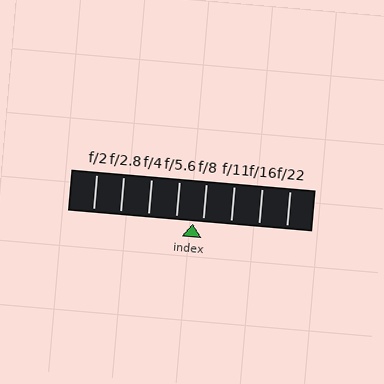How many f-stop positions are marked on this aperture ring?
There are 8 f-stop positions marked.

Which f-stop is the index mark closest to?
The index mark is closest to f/8.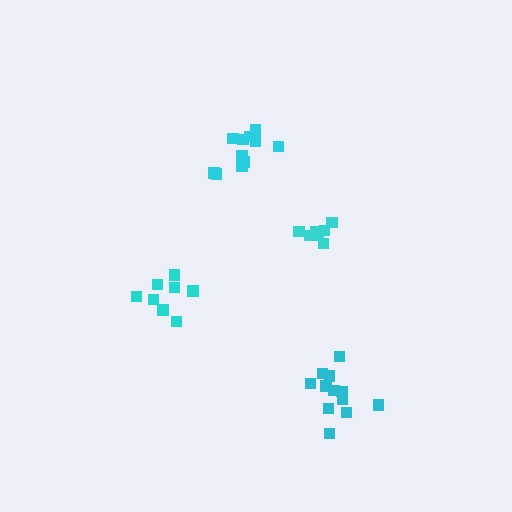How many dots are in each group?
Group 1: 11 dots, Group 2: 8 dots, Group 3: 7 dots, Group 4: 12 dots (38 total).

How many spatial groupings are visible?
There are 4 spatial groupings.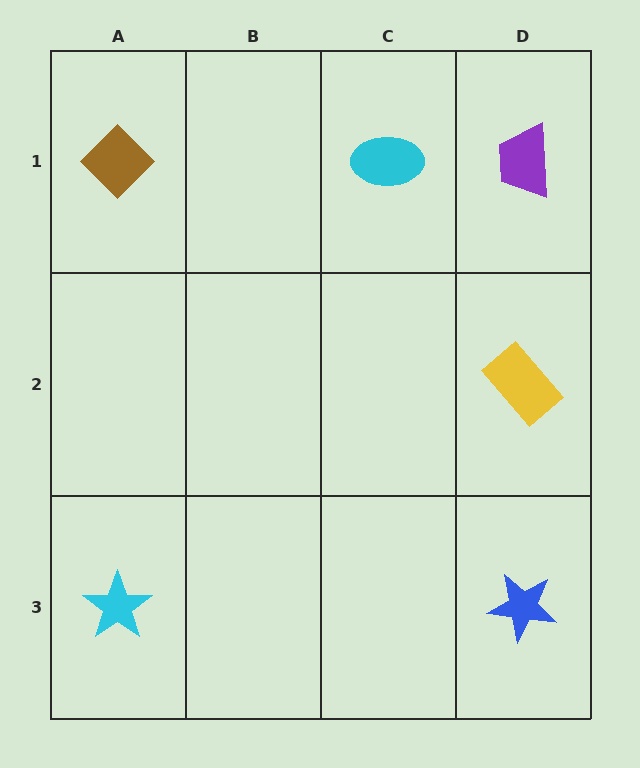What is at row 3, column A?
A cyan star.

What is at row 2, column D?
A yellow rectangle.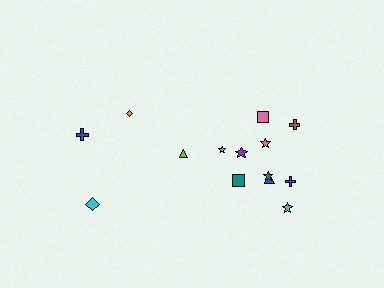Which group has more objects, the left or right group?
The right group.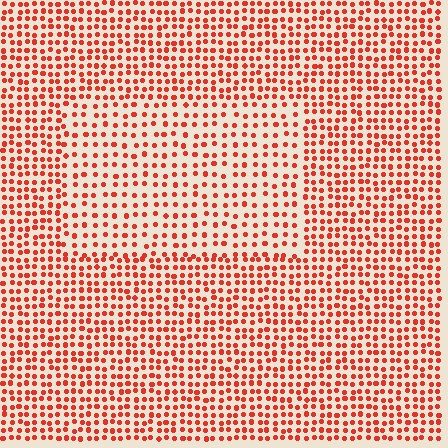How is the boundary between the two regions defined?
The boundary is defined by a change in element density (approximately 1.7x ratio). All elements are the same color, size, and shape.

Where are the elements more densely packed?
The elements are more densely packed outside the rectangle boundary.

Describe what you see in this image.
The image contains small red elements arranged at two different densities. A rectangle-shaped region is visible where the elements are less densely packed than the surrounding area.